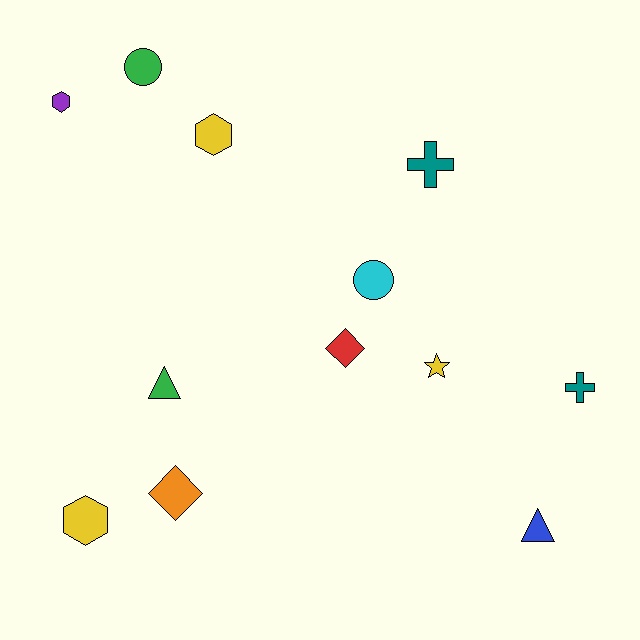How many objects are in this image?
There are 12 objects.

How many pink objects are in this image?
There are no pink objects.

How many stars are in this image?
There is 1 star.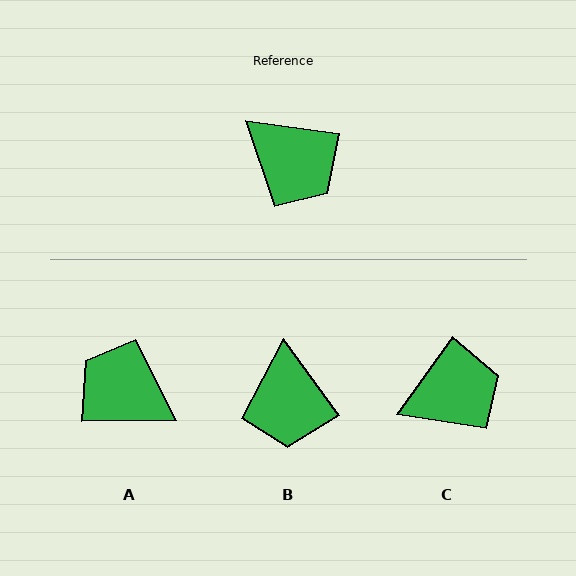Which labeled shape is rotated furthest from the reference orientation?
A, about 171 degrees away.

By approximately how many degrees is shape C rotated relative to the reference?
Approximately 62 degrees counter-clockwise.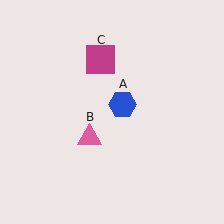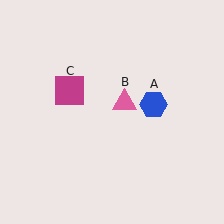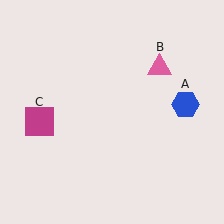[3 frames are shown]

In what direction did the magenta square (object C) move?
The magenta square (object C) moved down and to the left.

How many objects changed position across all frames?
3 objects changed position: blue hexagon (object A), pink triangle (object B), magenta square (object C).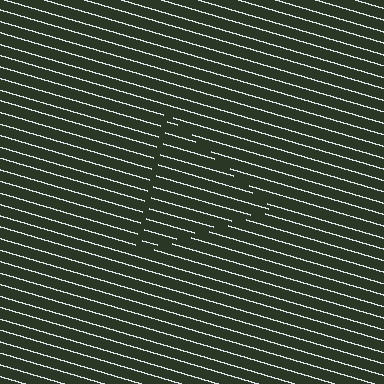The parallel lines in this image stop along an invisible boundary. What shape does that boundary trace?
An illusory triangle. The interior of the shape contains the same grating, shifted by half a period — the contour is defined by the phase discontinuity where line-ends from the inner and outer gratings abut.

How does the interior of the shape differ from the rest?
The interior of the shape contains the same grating, shifted by half a period — the contour is defined by the phase discontinuity where line-ends from the inner and outer gratings abut.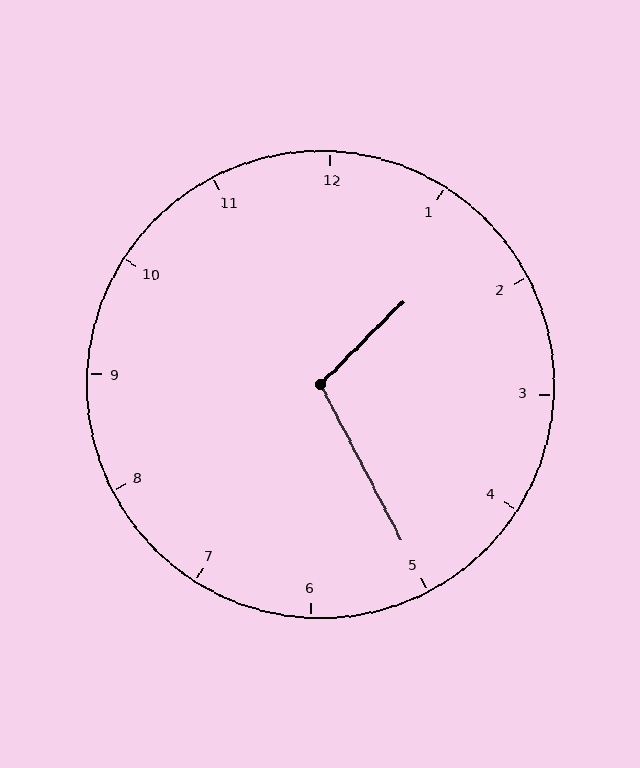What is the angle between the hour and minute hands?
Approximately 108 degrees.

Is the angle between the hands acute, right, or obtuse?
It is obtuse.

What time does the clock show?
1:25.